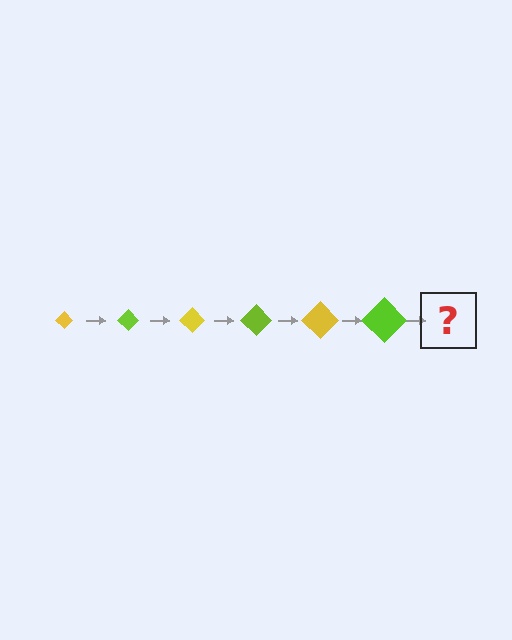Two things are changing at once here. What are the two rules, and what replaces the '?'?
The two rules are that the diamond grows larger each step and the color cycles through yellow and lime. The '?' should be a yellow diamond, larger than the previous one.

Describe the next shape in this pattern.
It should be a yellow diamond, larger than the previous one.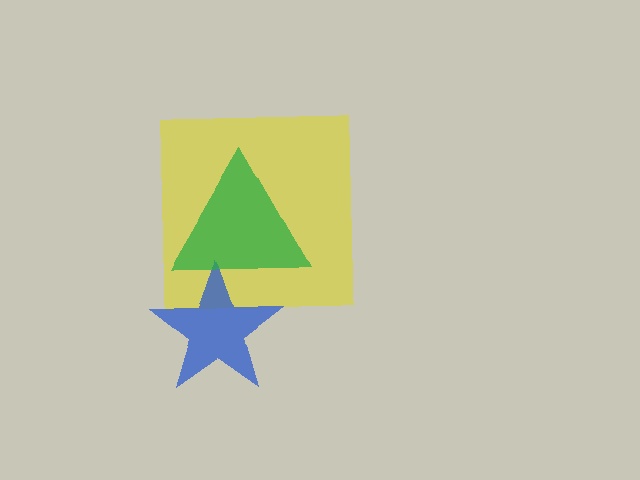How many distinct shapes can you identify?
There are 3 distinct shapes: a yellow square, a blue star, a green triangle.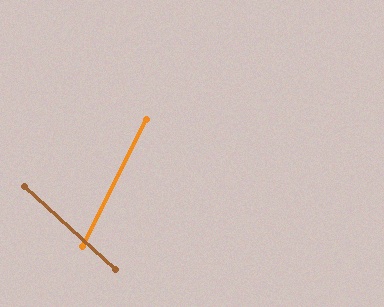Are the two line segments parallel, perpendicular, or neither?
Neither parallel nor perpendicular — they differ by about 75°.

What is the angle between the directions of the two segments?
Approximately 75 degrees.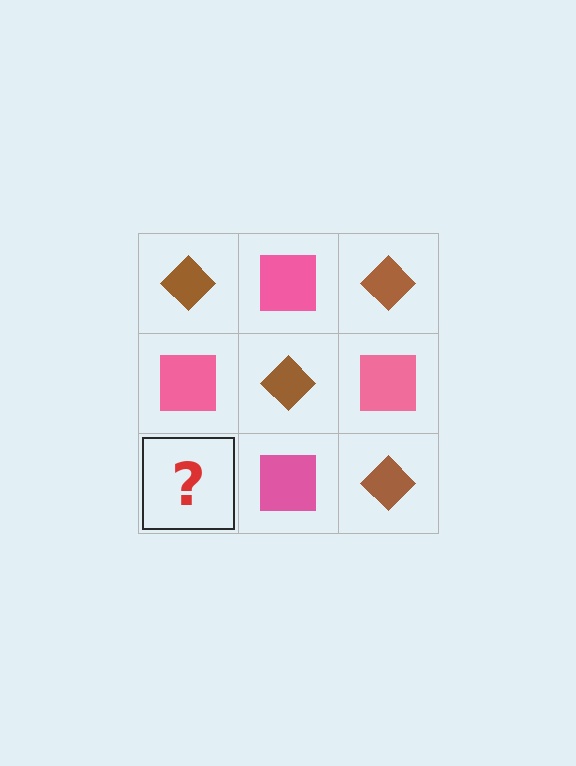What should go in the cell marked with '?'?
The missing cell should contain a brown diamond.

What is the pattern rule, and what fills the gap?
The rule is that it alternates brown diamond and pink square in a checkerboard pattern. The gap should be filled with a brown diamond.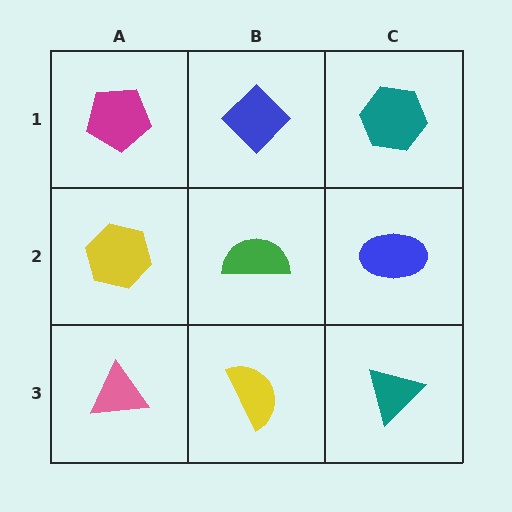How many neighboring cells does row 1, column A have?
2.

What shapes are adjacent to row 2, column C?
A teal hexagon (row 1, column C), a teal triangle (row 3, column C), a green semicircle (row 2, column B).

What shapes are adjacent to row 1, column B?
A green semicircle (row 2, column B), a magenta pentagon (row 1, column A), a teal hexagon (row 1, column C).